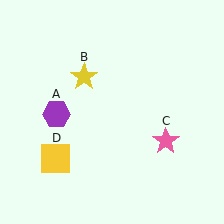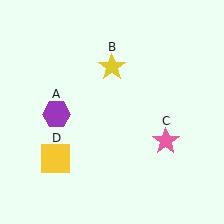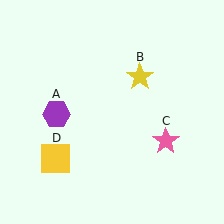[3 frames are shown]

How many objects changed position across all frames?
1 object changed position: yellow star (object B).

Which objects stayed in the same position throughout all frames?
Purple hexagon (object A) and pink star (object C) and yellow square (object D) remained stationary.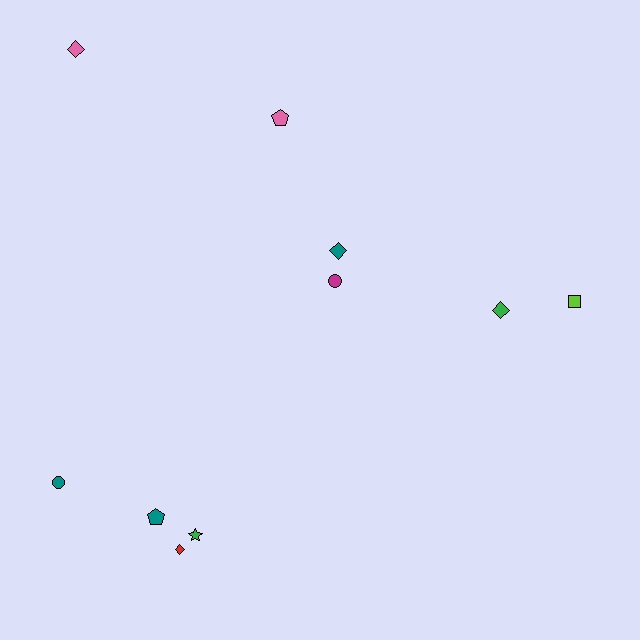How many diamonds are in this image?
There are 4 diamonds.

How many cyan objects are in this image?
There are no cyan objects.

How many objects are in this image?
There are 10 objects.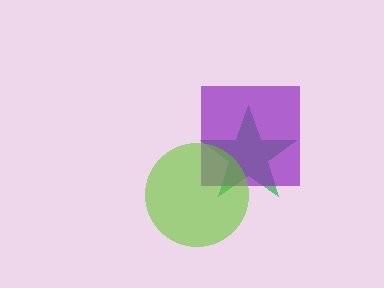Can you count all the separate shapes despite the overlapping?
Yes, there are 3 separate shapes.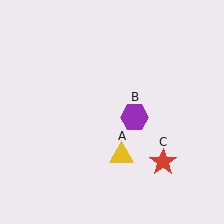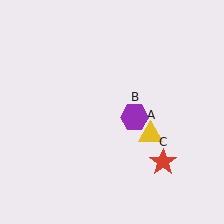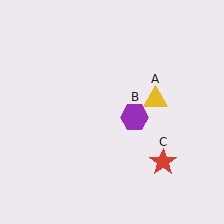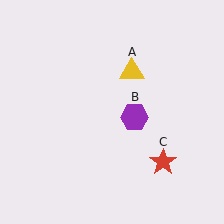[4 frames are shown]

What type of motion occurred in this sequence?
The yellow triangle (object A) rotated counterclockwise around the center of the scene.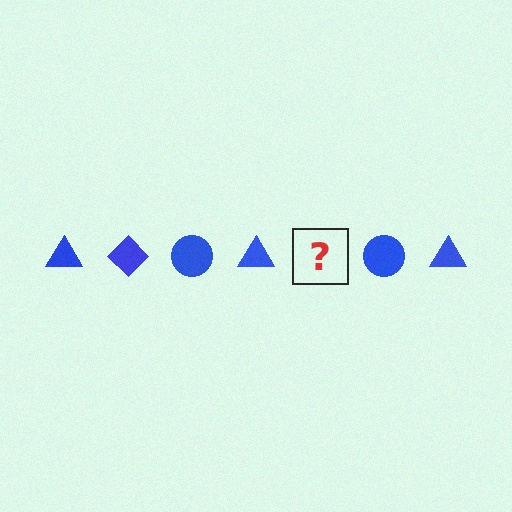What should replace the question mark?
The question mark should be replaced with a blue diamond.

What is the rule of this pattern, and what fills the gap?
The rule is that the pattern cycles through triangle, diamond, circle shapes in blue. The gap should be filled with a blue diamond.